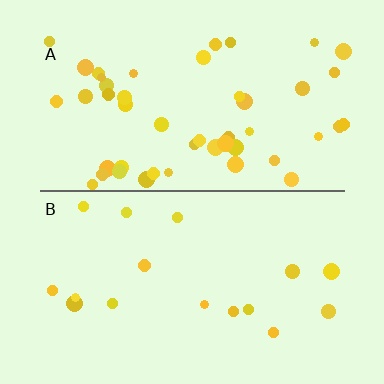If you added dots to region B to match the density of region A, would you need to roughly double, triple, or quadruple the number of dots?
Approximately triple.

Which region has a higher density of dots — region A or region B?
A (the top).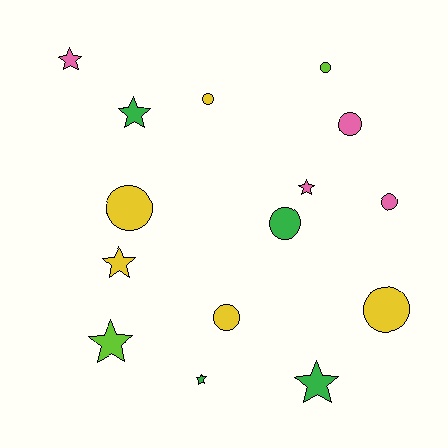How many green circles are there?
There is 1 green circle.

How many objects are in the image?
There are 15 objects.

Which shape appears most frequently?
Circle, with 8 objects.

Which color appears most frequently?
Yellow, with 5 objects.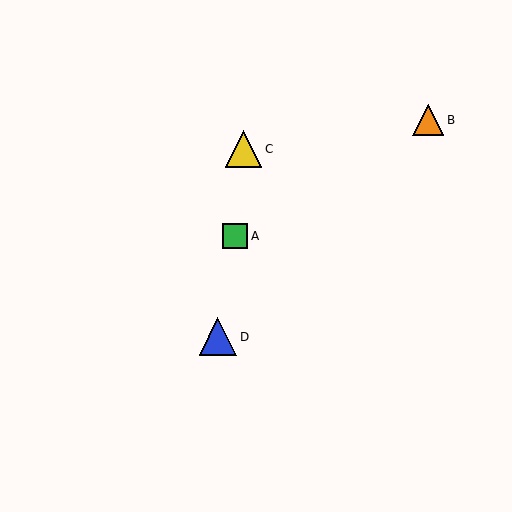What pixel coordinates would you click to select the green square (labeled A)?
Click at (235, 236) to select the green square A.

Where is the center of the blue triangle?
The center of the blue triangle is at (218, 337).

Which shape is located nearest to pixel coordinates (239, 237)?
The green square (labeled A) at (235, 236) is nearest to that location.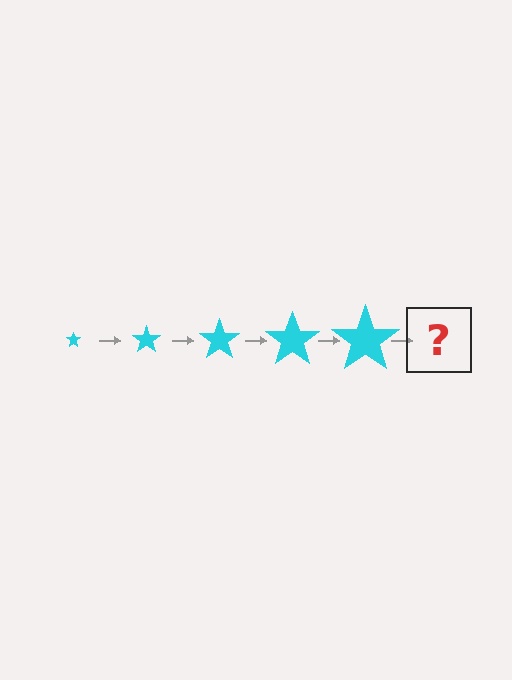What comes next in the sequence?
The next element should be a cyan star, larger than the previous one.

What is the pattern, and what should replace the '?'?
The pattern is that the star gets progressively larger each step. The '?' should be a cyan star, larger than the previous one.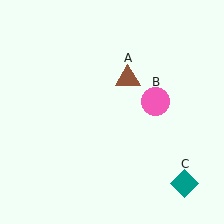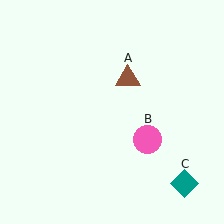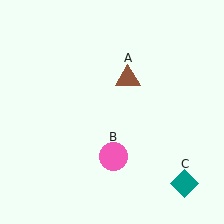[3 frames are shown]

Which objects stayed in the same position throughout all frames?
Brown triangle (object A) and teal diamond (object C) remained stationary.